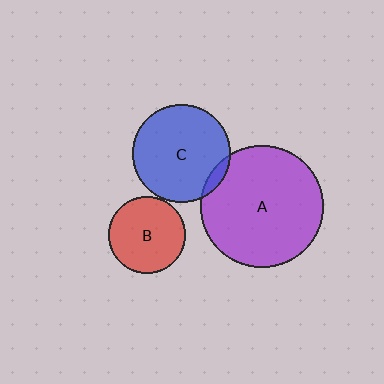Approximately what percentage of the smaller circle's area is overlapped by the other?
Approximately 5%.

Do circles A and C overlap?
Yes.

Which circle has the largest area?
Circle A (purple).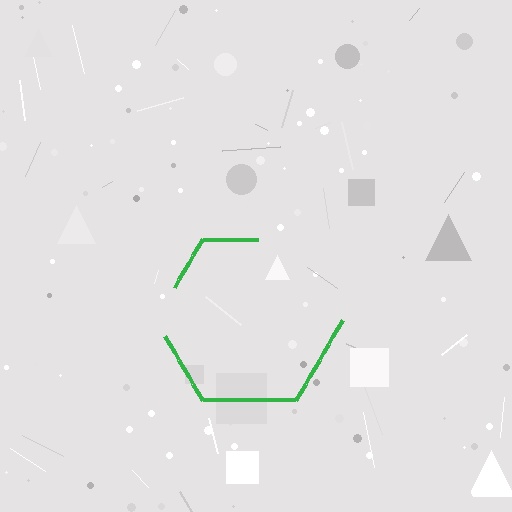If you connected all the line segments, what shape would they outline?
They would outline a hexagon.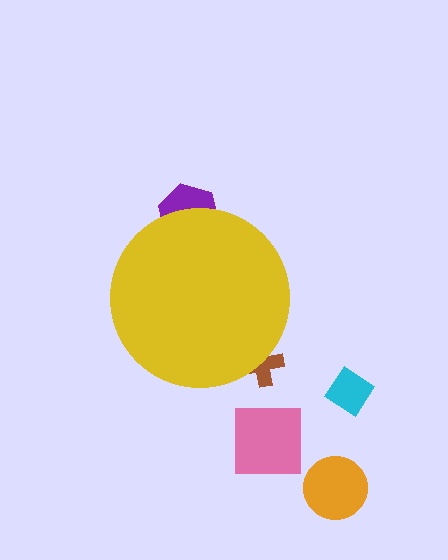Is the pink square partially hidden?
No, the pink square is fully visible.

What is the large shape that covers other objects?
A yellow circle.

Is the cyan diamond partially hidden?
No, the cyan diamond is fully visible.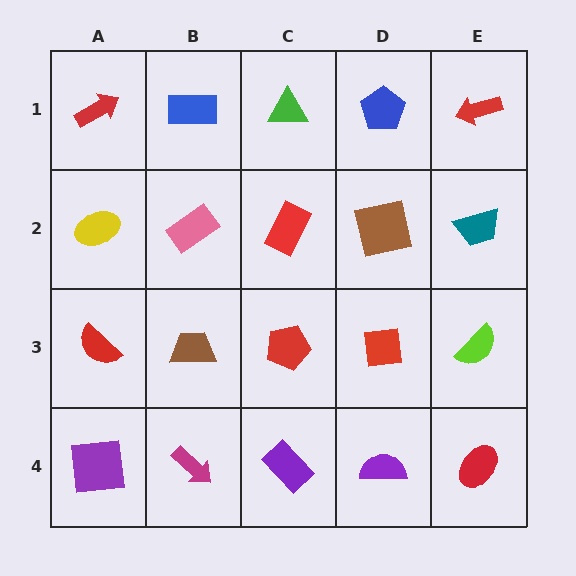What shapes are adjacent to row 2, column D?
A blue pentagon (row 1, column D), a red square (row 3, column D), a red rectangle (row 2, column C), a teal trapezoid (row 2, column E).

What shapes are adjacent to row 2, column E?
A red arrow (row 1, column E), a lime semicircle (row 3, column E), a brown square (row 2, column D).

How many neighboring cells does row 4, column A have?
2.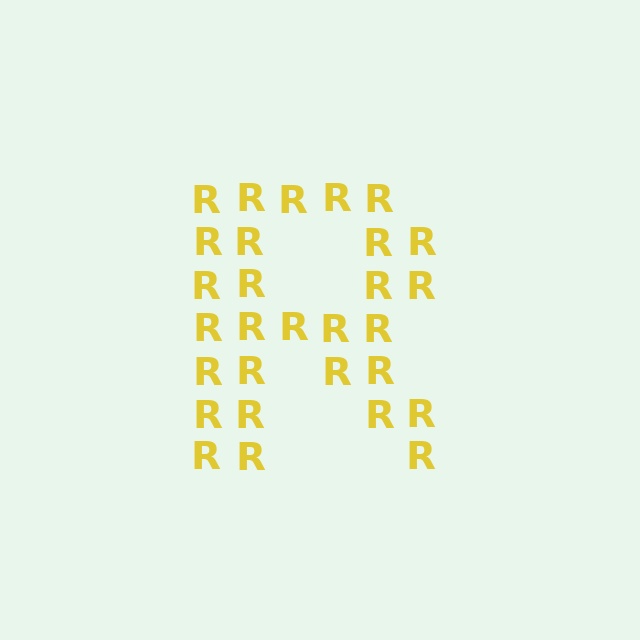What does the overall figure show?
The overall figure shows the letter R.